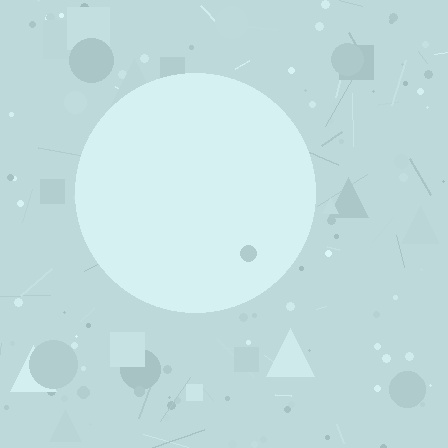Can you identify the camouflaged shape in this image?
The camouflaged shape is a circle.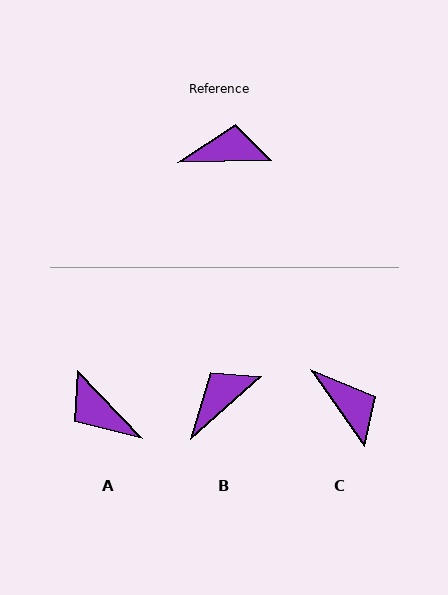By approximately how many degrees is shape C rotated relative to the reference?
Approximately 56 degrees clockwise.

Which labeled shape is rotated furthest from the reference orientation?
A, about 133 degrees away.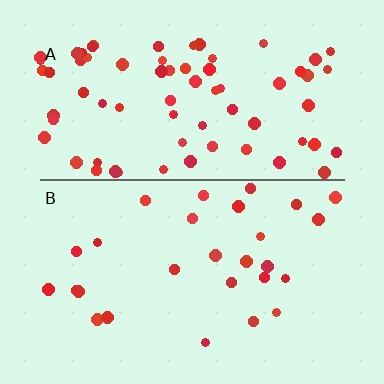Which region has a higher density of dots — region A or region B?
A (the top).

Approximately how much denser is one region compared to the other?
Approximately 2.6× — region A over region B.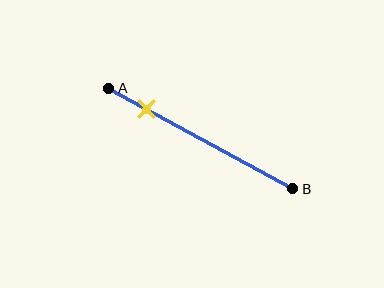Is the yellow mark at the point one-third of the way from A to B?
No, the mark is at about 20% from A, not at the 33% one-third point.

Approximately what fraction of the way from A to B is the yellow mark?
The yellow mark is approximately 20% of the way from A to B.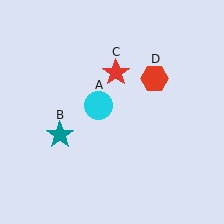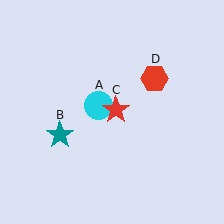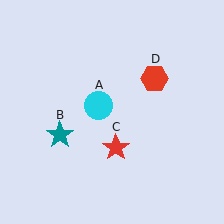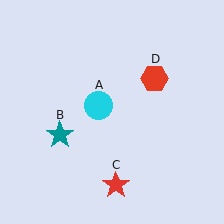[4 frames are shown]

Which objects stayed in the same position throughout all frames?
Cyan circle (object A) and teal star (object B) and red hexagon (object D) remained stationary.